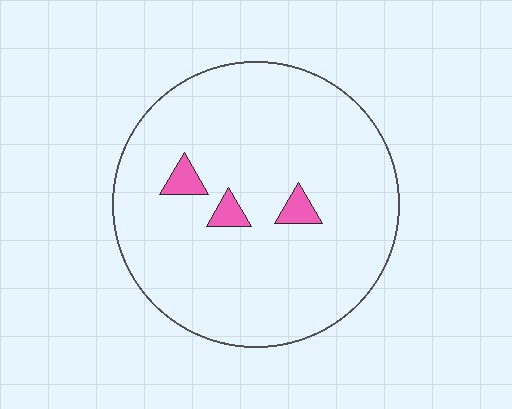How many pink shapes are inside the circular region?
3.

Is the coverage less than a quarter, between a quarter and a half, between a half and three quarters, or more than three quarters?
Less than a quarter.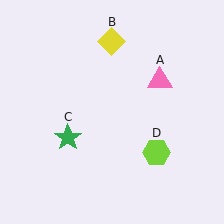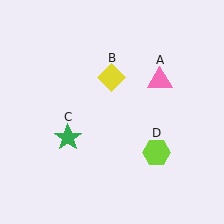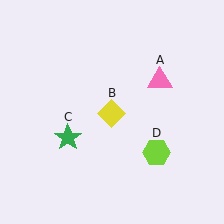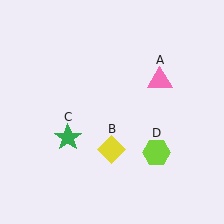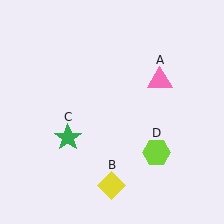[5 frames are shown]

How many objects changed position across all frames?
1 object changed position: yellow diamond (object B).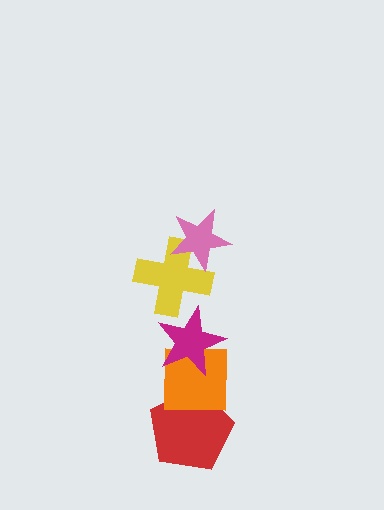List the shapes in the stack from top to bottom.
From top to bottom: the pink star, the yellow cross, the magenta star, the orange square, the red pentagon.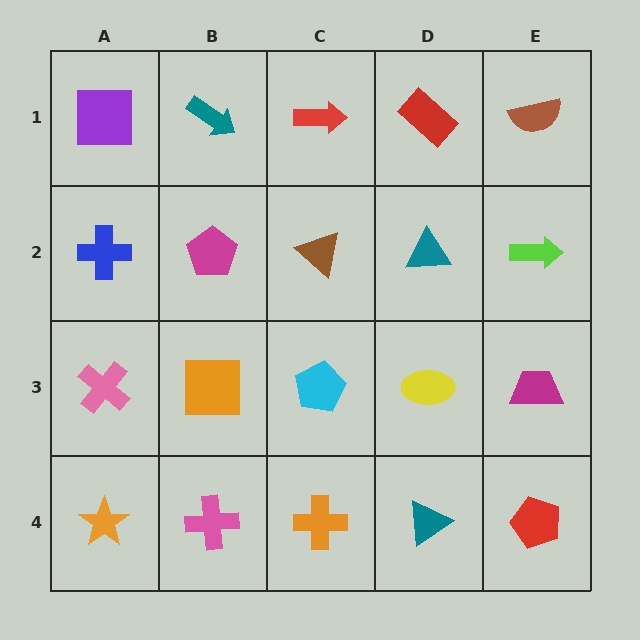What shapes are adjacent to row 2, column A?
A purple square (row 1, column A), a pink cross (row 3, column A), a magenta pentagon (row 2, column B).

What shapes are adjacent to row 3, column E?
A lime arrow (row 2, column E), a red pentagon (row 4, column E), a yellow ellipse (row 3, column D).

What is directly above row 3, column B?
A magenta pentagon.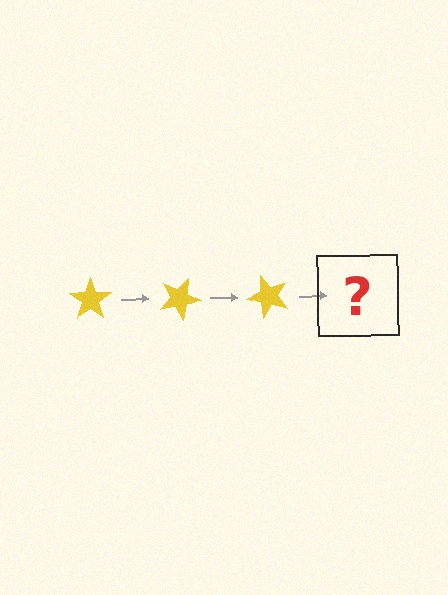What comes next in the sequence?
The next element should be a yellow star rotated 75 degrees.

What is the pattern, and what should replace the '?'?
The pattern is that the star rotates 25 degrees each step. The '?' should be a yellow star rotated 75 degrees.